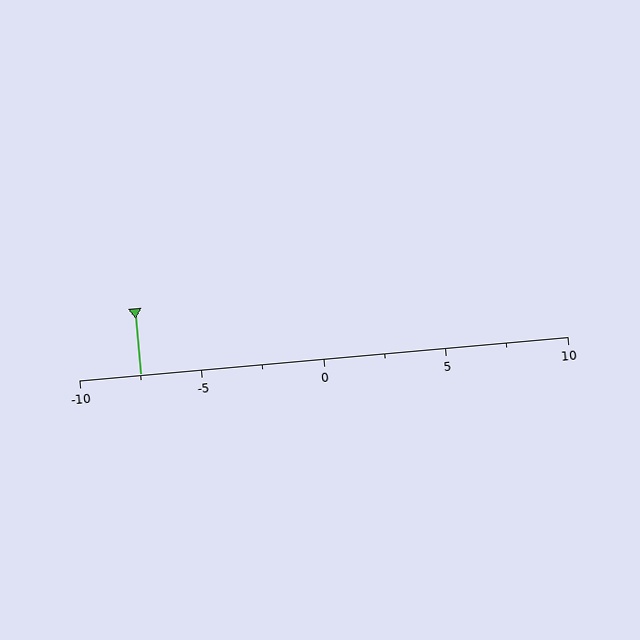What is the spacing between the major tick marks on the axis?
The major ticks are spaced 5 apart.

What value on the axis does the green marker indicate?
The marker indicates approximately -7.5.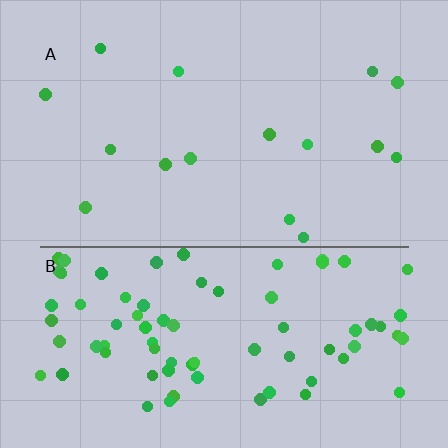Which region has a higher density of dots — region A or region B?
B (the bottom).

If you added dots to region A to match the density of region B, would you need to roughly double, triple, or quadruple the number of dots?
Approximately quadruple.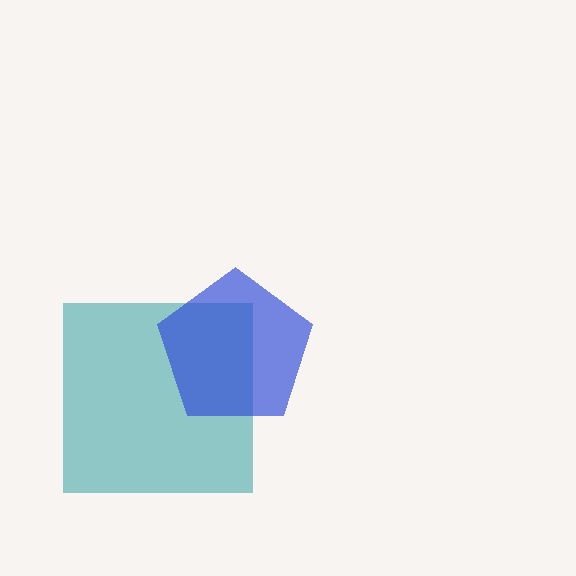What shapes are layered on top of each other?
The layered shapes are: a teal square, a blue pentagon.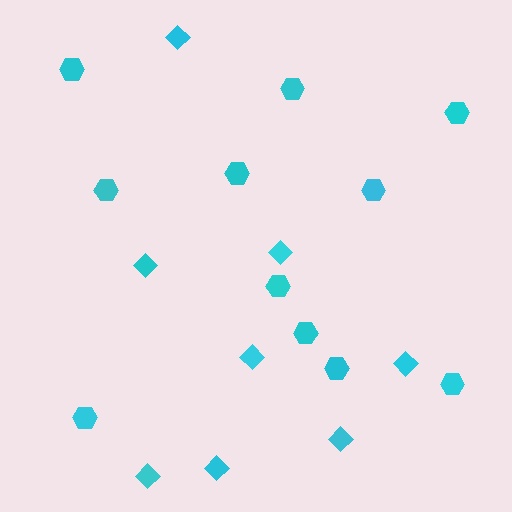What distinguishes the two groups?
There are 2 groups: one group of diamonds (8) and one group of hexagons (11).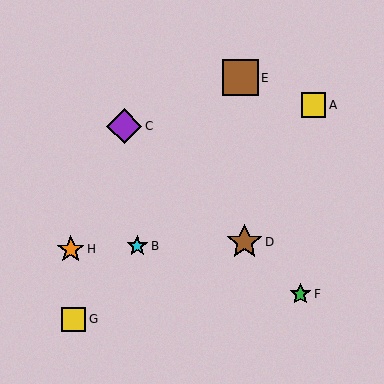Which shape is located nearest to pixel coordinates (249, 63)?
The brown square (labeled E) at (240, 78) is nearest to that location.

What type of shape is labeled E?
Shape E is a brown square.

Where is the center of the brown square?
The center of the brown square is at (240, 78).